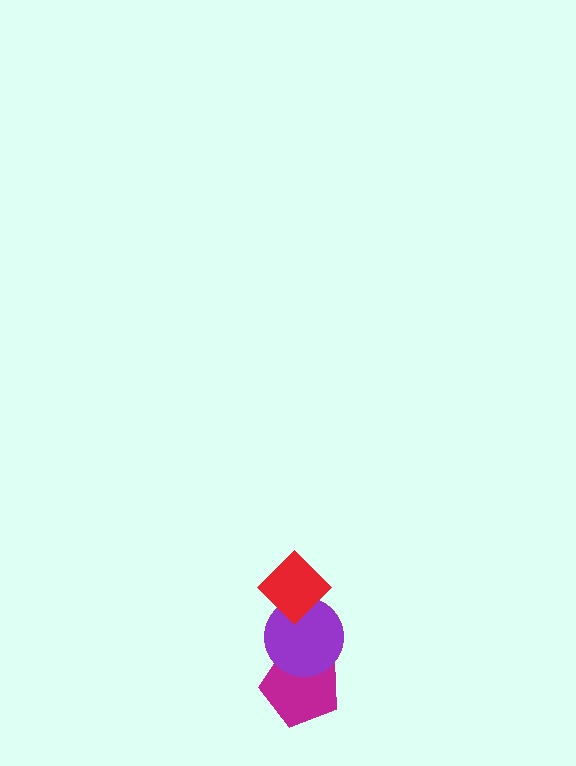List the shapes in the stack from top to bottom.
From top to bottom: the red diamond, the purple circle, the magenta pentagon.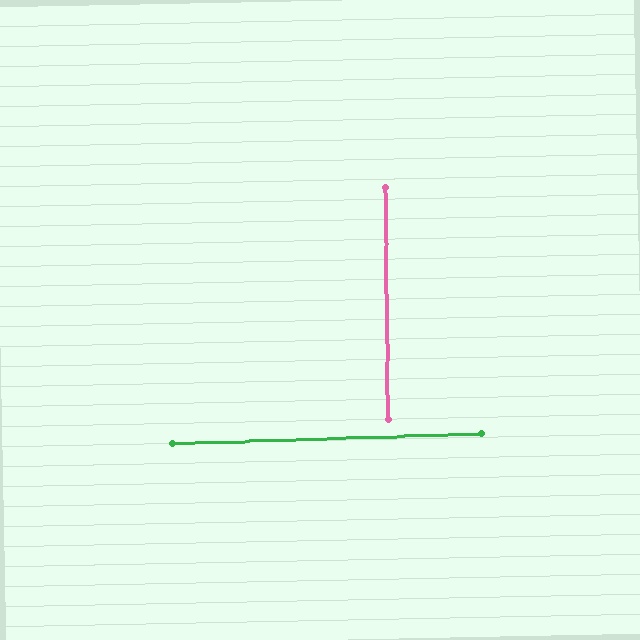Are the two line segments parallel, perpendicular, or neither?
Perpendicular — they meet at approximately 89°.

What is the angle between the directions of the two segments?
Approximately 89 degrees.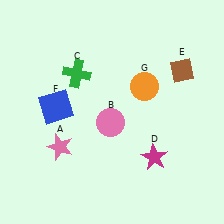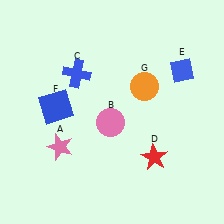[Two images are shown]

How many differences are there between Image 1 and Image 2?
There are 3 differences between the two images.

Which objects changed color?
C changed from green to blue. D changed from magenta to red. E changed from brown to blue.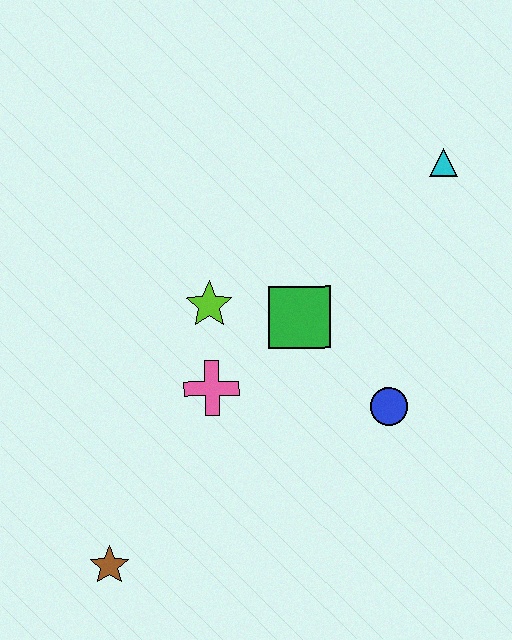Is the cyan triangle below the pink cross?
No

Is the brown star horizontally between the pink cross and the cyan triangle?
No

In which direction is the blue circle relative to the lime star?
The blue circle is to the right of the lime star.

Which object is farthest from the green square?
The brown star is farthest from the green square.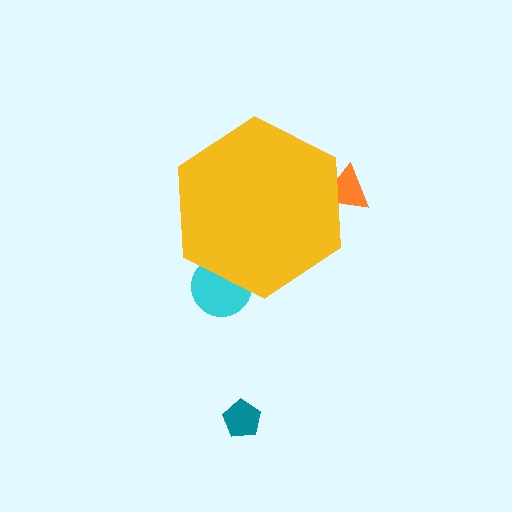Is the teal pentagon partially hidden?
No, the teal pentagon is fully visible.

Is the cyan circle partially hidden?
Yes, the cyan circle is partially hidden behind the yellow hexagon.